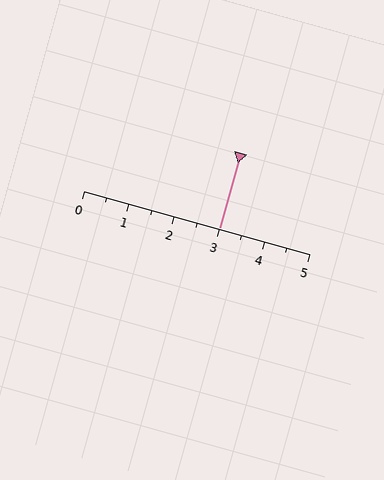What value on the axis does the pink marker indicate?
The marker indicates approximately 3.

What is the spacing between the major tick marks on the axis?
The major ticks are spaced 1 apart.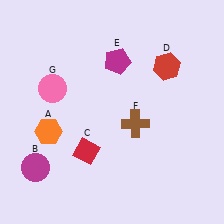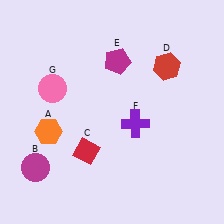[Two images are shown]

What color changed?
The cross (F) changed from brown in Image 1 to purple in Image 2.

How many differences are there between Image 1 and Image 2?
There is 1 difference between the two images.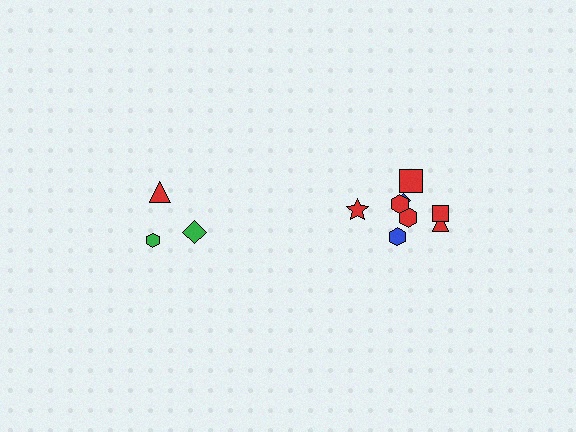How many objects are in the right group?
There are 8 objects.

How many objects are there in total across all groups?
There are 11 objects.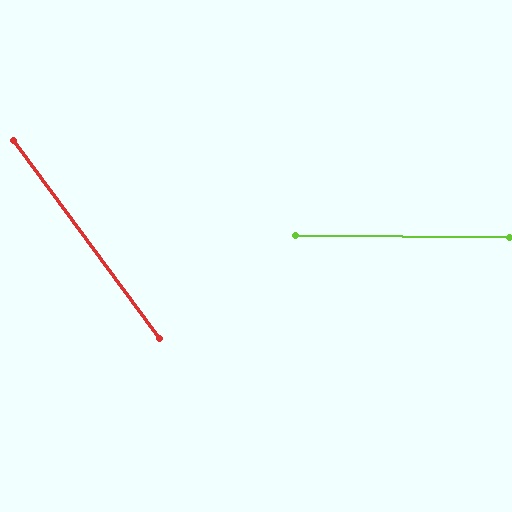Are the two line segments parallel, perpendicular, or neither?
Neither parallel nor perpendicular — they differ by about 53°.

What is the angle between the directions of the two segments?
Approximately 53 degrees.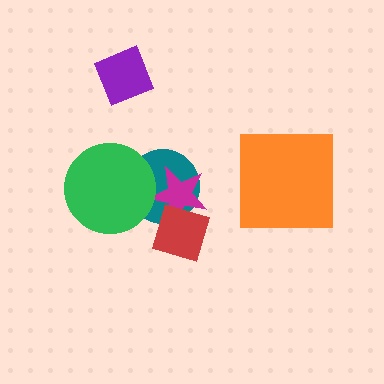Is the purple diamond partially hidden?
No, no other shape covers it.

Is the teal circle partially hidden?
Yes, it is partially covered by another shape.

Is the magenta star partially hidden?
Yes, it is partially covered by another shape.